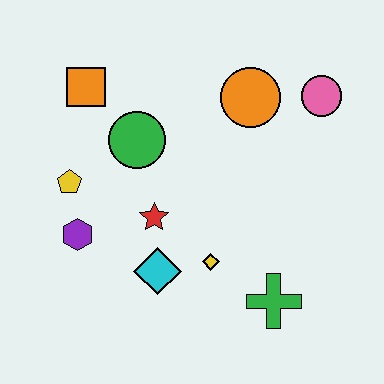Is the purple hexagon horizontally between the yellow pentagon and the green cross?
Yes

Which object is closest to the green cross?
The yellow diamond is closest to the green cross.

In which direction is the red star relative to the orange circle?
The red star is below the orange circle.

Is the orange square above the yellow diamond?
Yes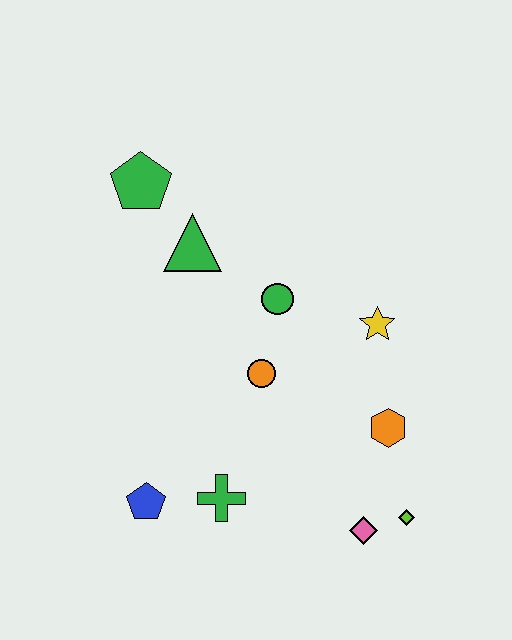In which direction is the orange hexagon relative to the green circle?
The orange hexagon is below the green circle.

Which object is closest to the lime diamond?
The pink diamond is closest to the lime diamond.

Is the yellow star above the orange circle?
Yes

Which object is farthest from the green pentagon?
The lime diamond is farthest from the green pentagon.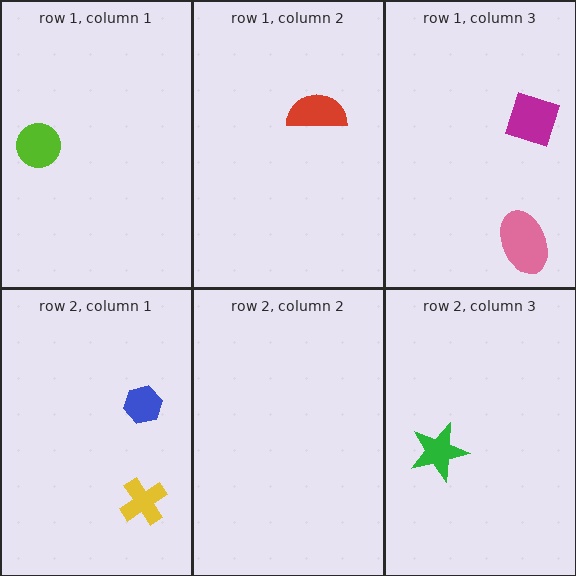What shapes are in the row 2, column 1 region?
The blue hexagon, the yellow cross.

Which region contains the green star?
The row 2, column 3 region.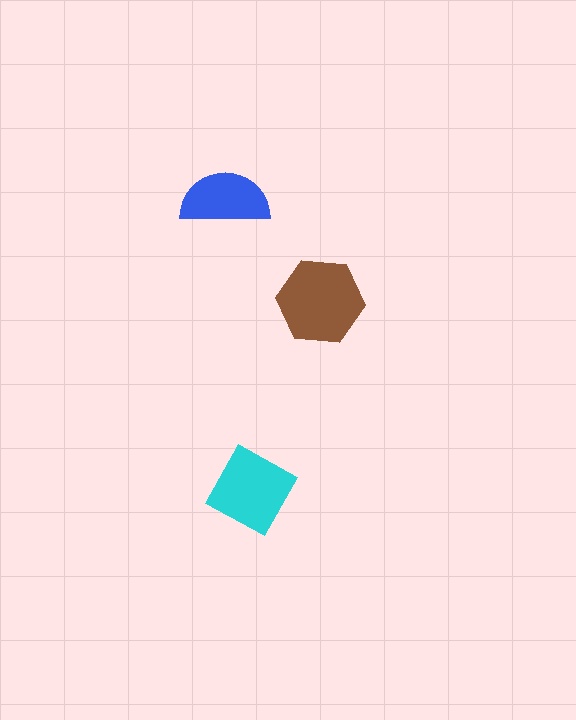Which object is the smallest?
The blue semicircle.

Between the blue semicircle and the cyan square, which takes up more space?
The cyan square.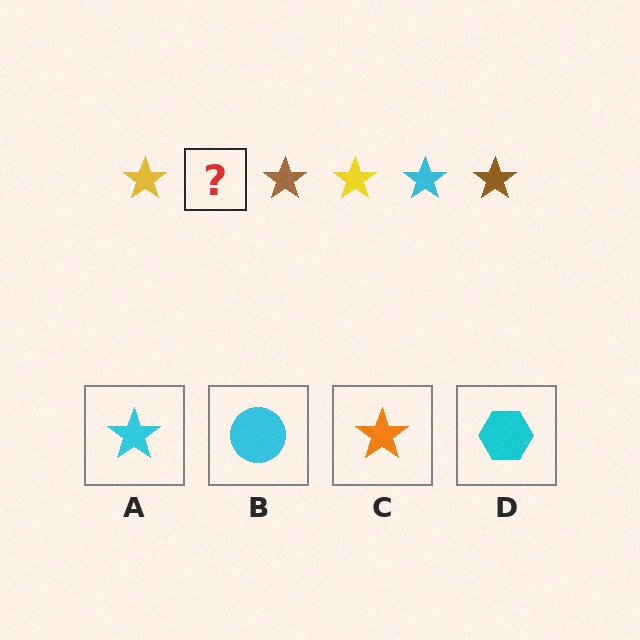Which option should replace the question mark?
Option A.